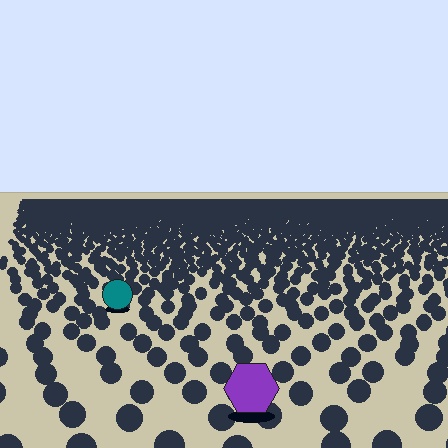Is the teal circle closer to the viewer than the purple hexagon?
No. The purple hexagon is closer — you can tell from the texture gradient: the ground texture is coarser near it.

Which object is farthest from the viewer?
The teal circle is farthest from the viewer. It appears smaller and the ground texture around it is denser.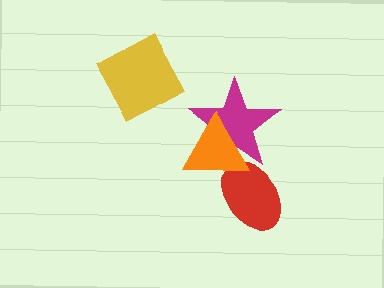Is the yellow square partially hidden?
No, no other shape covers it.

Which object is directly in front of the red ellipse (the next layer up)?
The magenta star is directly in front of the red ellipse.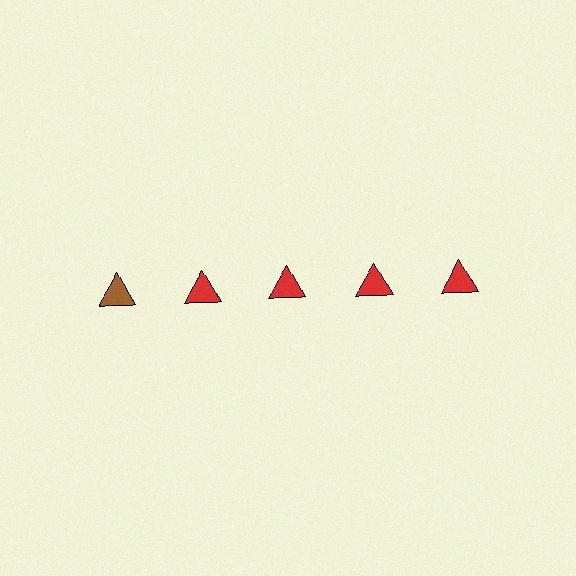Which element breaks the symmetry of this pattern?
The brown triangle in the top row, leftmost column breaks the symmetry. All other shapes are red triangles.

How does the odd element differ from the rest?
It has a different color: brown instead of red.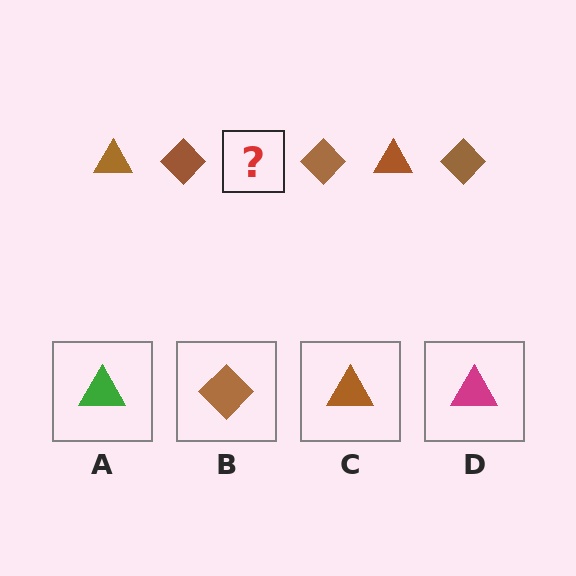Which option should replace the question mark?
Option C.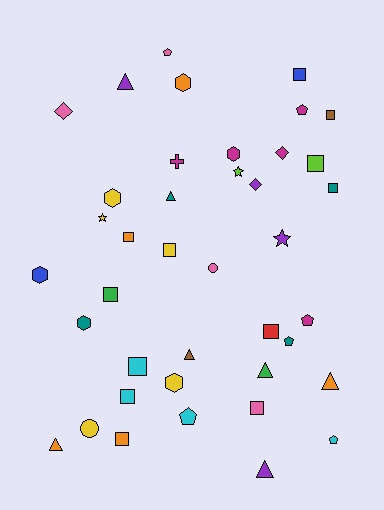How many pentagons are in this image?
There are 6 pentagons.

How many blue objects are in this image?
There are 2 blue objects.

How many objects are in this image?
There are 40 objects.